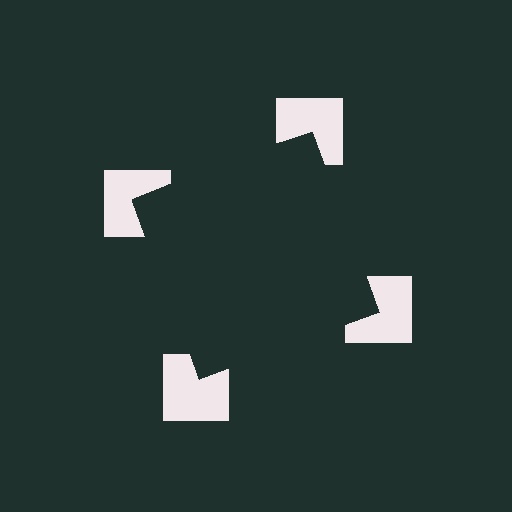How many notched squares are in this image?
There are 4 — one at each vertex of the illusory square.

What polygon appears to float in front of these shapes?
An illusory square — its edges are inferred from the aligned wedge cuts in the notched squares, not physically drawn.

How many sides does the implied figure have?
4 sides.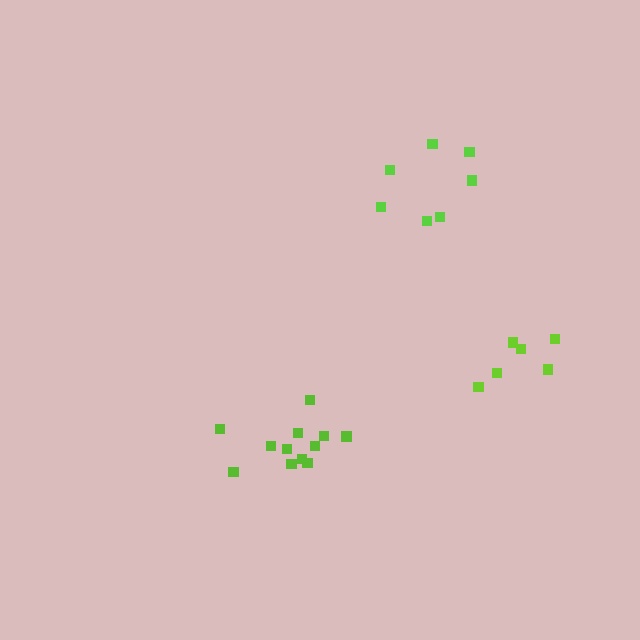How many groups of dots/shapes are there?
There are 3 groups.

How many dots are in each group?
Group 1: 6 dots, Group 2: 12 dots, Group 3: 7 dots (25 total).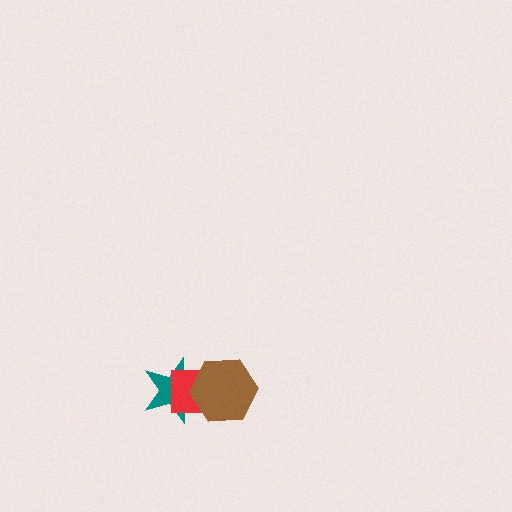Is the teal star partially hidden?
Yes, it is partially covered by another shape.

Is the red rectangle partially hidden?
Yes, it is partially covered by another shape.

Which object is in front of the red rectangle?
The brown hexagon is in front of the red rectangle.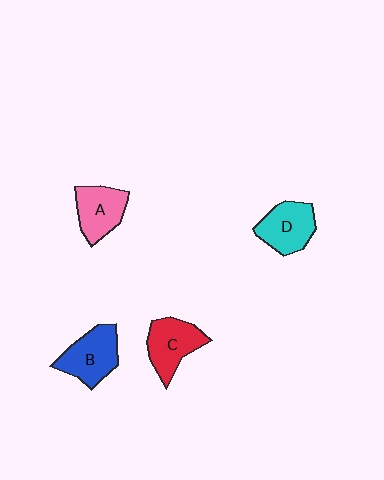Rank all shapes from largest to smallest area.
From largest to smallest: B (blue), C (red), D (cyan), A (pink).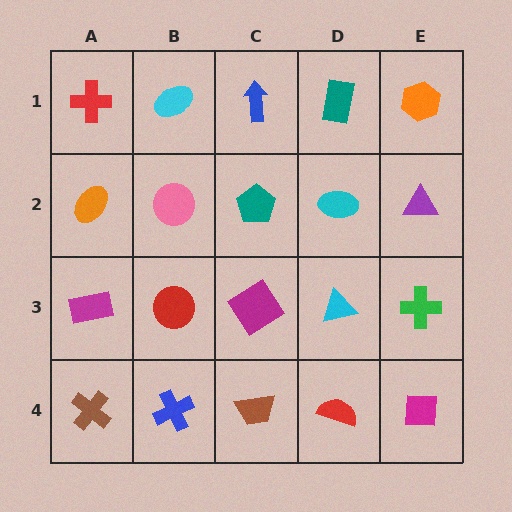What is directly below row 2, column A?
A magenta rectangle.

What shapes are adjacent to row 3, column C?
A teal pentagon (row 2, column C), a brown trapezoid (row 4, column C), a red circle (row 3, column B), a cyan triangle (row 3, column D).